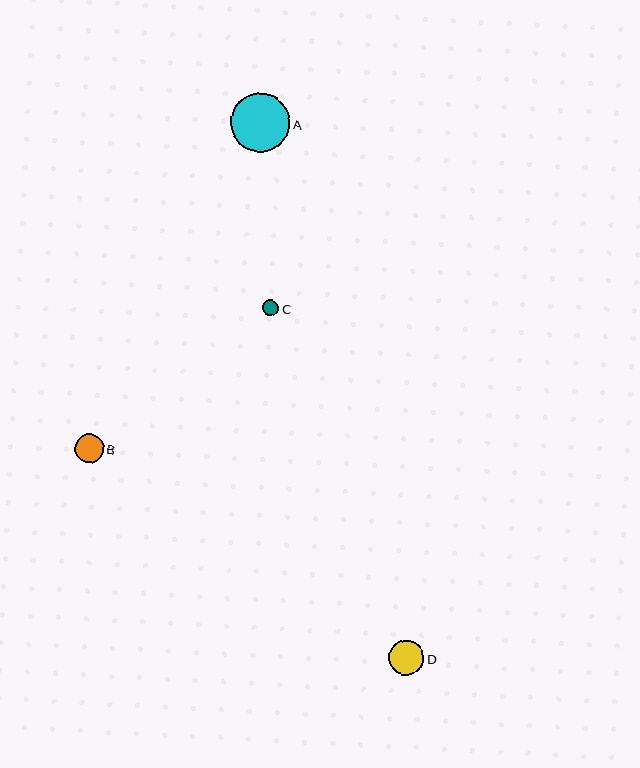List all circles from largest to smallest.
From largest to smallest: A, D, B, C.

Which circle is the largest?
Circle A is the largest with a size of approximately 59 pixels.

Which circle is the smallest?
Circle C is the smallest with a size of approximately 16 pixels.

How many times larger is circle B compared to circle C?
Circle B is approximately 1.8 times the size of circle C.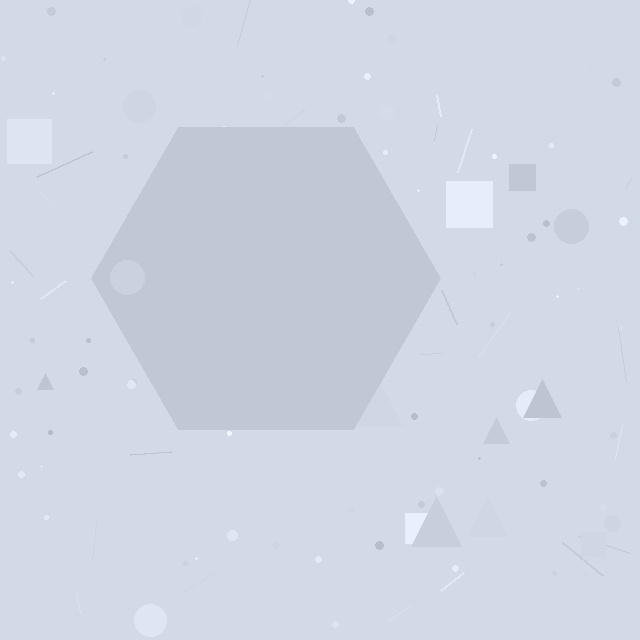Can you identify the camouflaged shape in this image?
The camouflaged shape is a hexagon.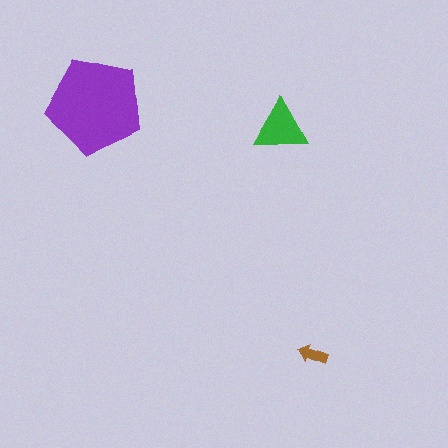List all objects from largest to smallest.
The purple pentagon, the green triangle, the brown arrow.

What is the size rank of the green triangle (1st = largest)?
2nd.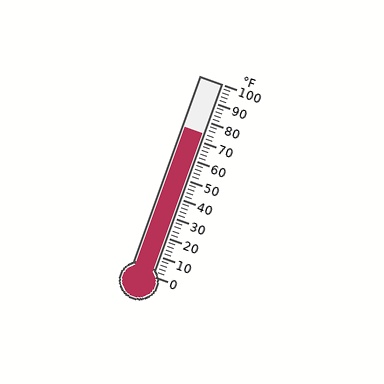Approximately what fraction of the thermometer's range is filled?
The thermometer is filled to approximately 75% of its range.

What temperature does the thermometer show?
The thermometer shows approximately 74°F.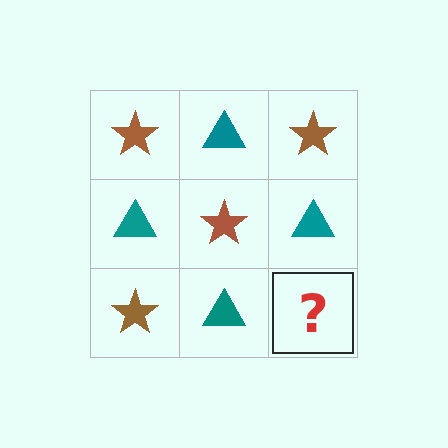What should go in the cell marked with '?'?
The missing cell should contain a brown star.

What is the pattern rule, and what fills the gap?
The rule is that it alternates brown star and teal triangle in a checkerboard pattern. The gap should be filled with a brown star.